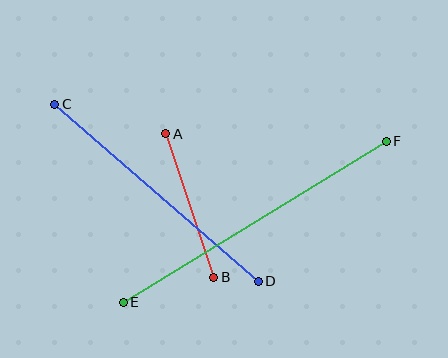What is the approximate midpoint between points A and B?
The midpoint is at approximately (190, 206) pixels.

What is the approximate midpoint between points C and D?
The midpoint is at approximately (156, 193) pixels.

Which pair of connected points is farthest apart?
Points E and F are farthest apart.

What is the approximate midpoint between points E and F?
The midpoint is at approximately (255, 222) pixels.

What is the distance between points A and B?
The distance is approximately 152 pixels.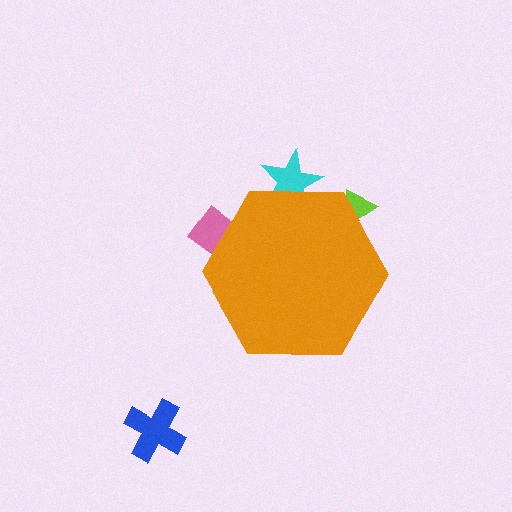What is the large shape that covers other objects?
An orange hexagon.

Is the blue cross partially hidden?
No, the blue cross is fully visible.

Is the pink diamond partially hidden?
Yes, the pink diamond is partially hidden behind the orange hexagon.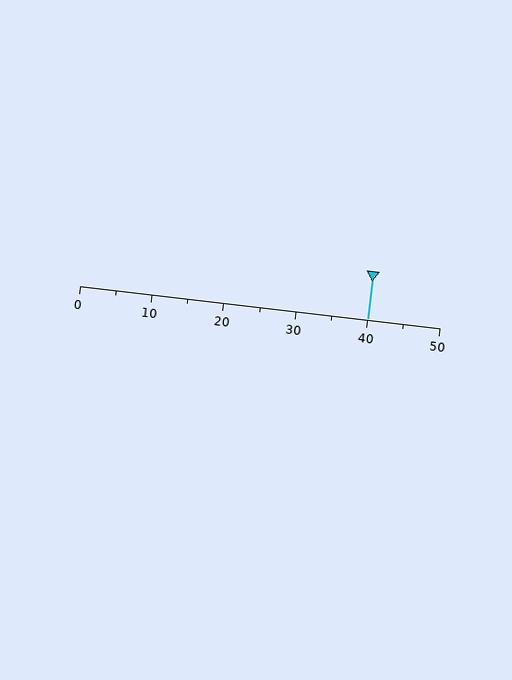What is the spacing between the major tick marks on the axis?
The major ticks are spaced 10 apart.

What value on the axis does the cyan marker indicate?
The marker indicates approximately 40.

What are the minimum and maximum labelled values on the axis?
The axis runs from 0 to 50.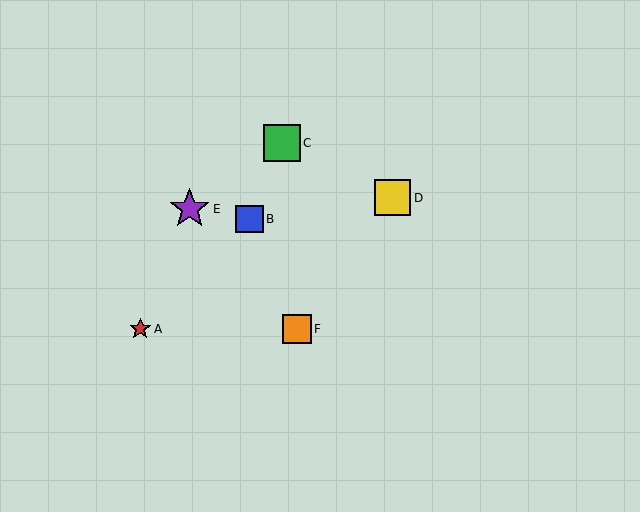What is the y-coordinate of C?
Object C is at y≈143.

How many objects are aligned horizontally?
2 objects (A, F) are aligned horizontally.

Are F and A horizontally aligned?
Yes, both are at y≈329.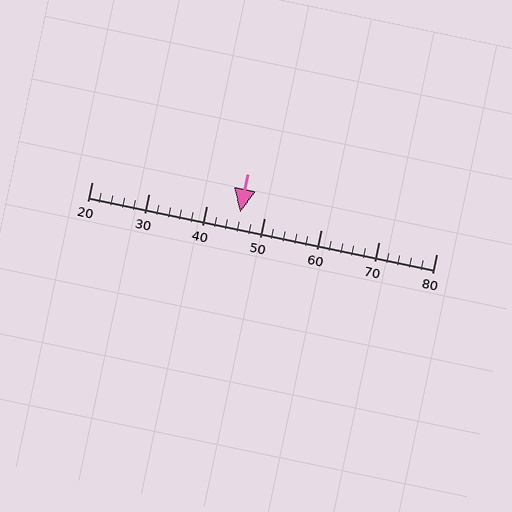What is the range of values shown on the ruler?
The ruler shows values from 20 to 80.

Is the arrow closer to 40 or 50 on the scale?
The arrow is closer to 50.